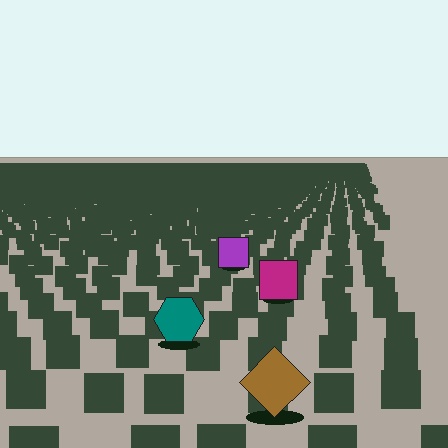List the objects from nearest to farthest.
From nearest to farthest: the brown diamond, the teal hexagon, the magenta square, the purple square.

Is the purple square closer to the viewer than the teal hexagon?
No. The teal hexagon is closer — you can tell from the texture gradient: the ground texture is coarser near it.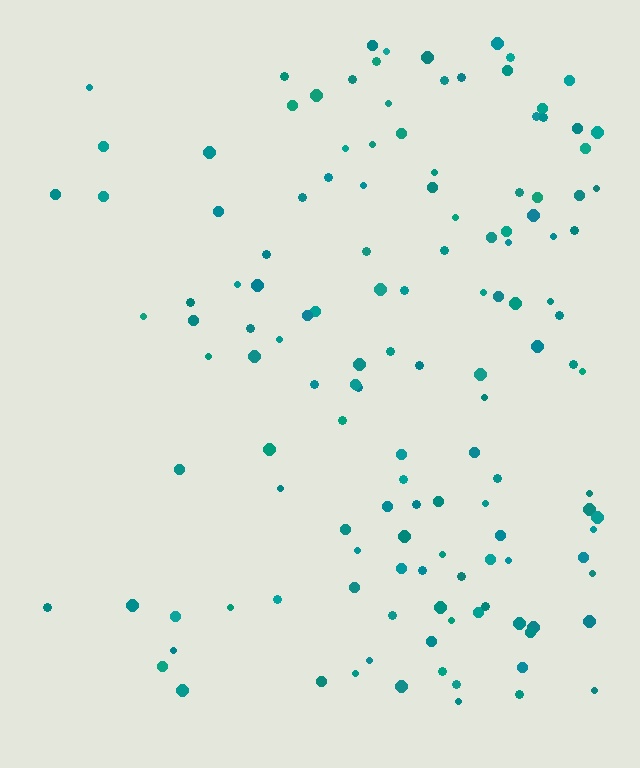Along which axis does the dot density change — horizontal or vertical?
Horizontal.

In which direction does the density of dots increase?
From left to right, with the right side densest.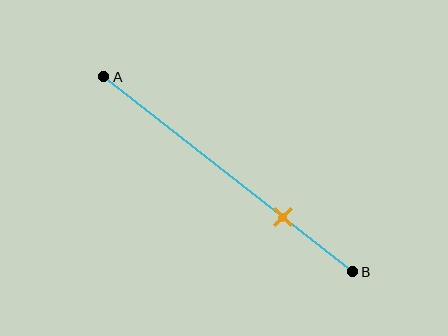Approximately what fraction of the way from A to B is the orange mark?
The orange mark is approximately 70% of the way from A to B.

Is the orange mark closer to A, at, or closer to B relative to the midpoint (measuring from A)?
The orange mark is closer to point B than the midpoint of segment AB.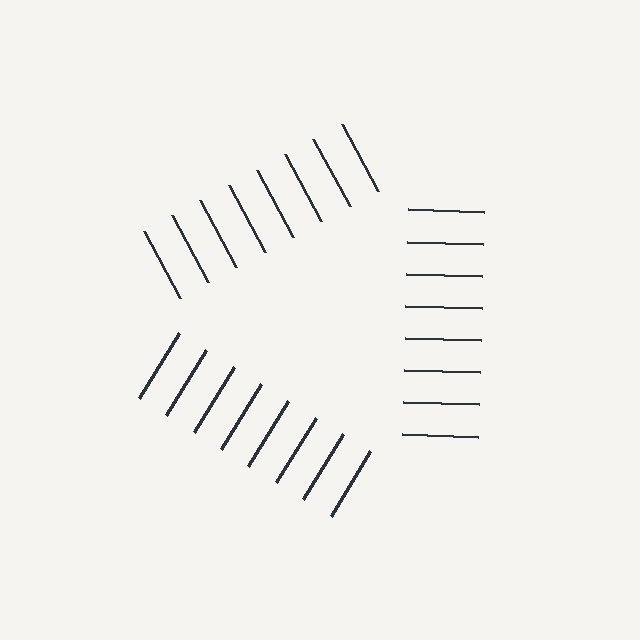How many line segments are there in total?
24 — 8 along each of the 3 edges.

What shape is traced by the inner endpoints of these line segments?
An illusory triangle — the line segments terminate on its edges but no continuous stroke is drawn.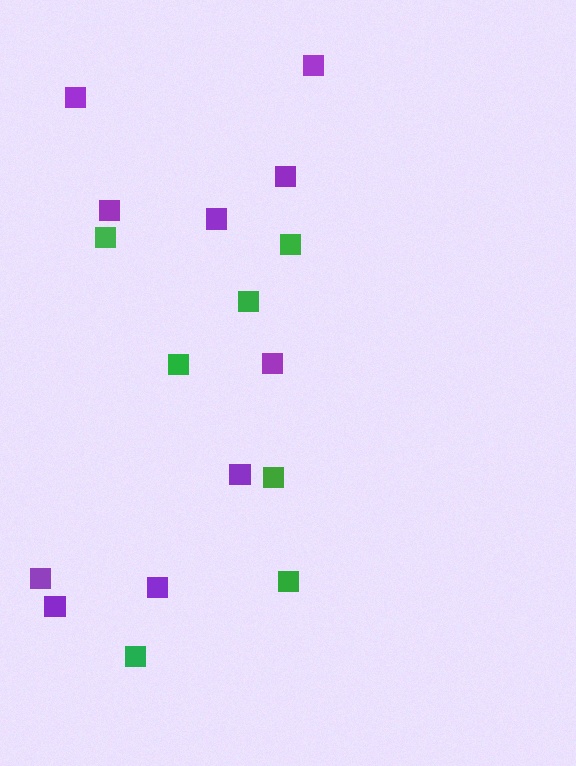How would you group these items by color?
There are 2 groups: one group of purple squares (10) and one group of green squares (7).